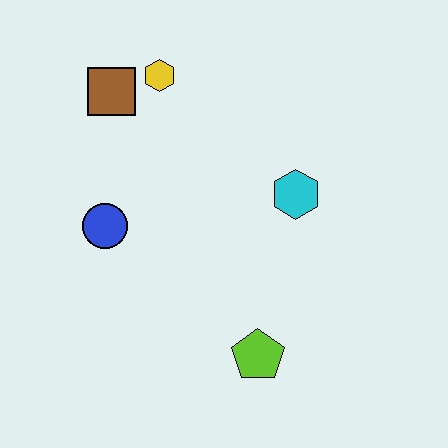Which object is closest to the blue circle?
The brown square is closest to the blue circle.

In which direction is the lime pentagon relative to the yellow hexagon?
The lime pentagon is below the yellow hexagon.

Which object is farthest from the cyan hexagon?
The brown square is farthest from the cyan hexagon.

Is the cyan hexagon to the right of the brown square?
Yes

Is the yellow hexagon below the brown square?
No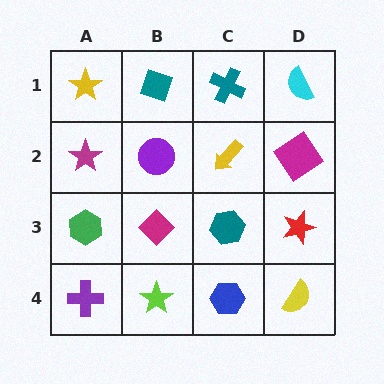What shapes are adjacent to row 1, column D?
A magenta diamond (row 2, column D), a teal cross (row 1, column C).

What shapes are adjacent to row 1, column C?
A yellow arrow (row 2, column C), a teal diamond (row 1, column B), a cyan semicircle (row 1, column D).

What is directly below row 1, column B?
A purple circle.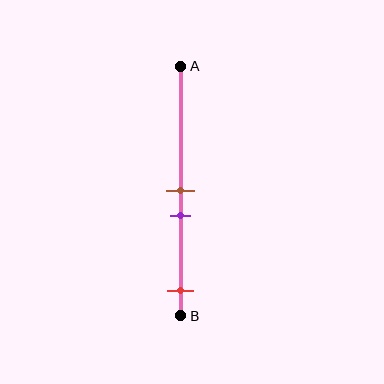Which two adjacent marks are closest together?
The brown and purple marks are the closest adjacent pair.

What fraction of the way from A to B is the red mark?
The red mark is approximately 90% (0.9) of the way from A to B.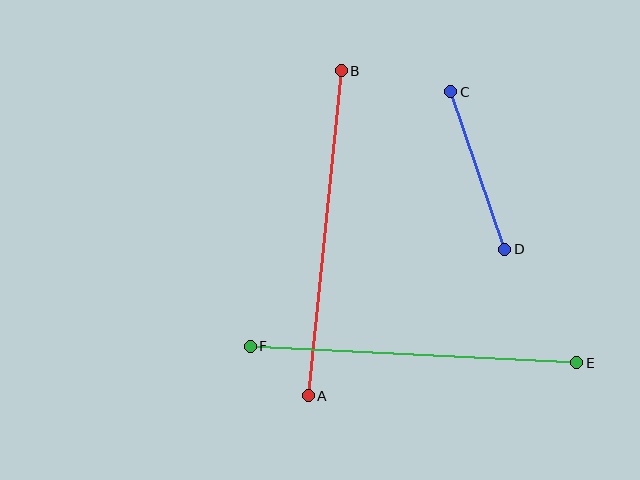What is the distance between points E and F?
The distance is approximately 327 pixels.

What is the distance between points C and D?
The distance is approximately 166 pixels.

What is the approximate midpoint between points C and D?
The midpoint is at approximately (478, 170) pixels.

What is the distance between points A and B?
The distance is approximately 327 pixels.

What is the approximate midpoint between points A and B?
The midpoint is at approximately (325, 233) pixels.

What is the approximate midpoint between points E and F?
The midpoint is at approximately (413, 354) pixels.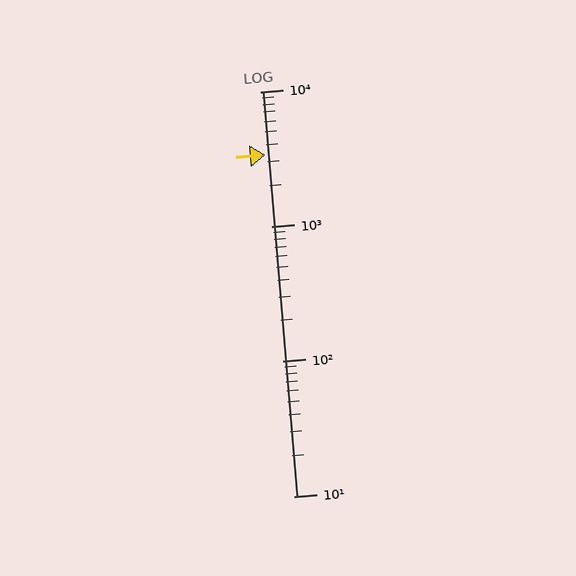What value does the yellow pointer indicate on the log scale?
The pointer indicates approximately 3400.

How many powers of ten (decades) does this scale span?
The scale spans 3 decades, from 10 to 10000.